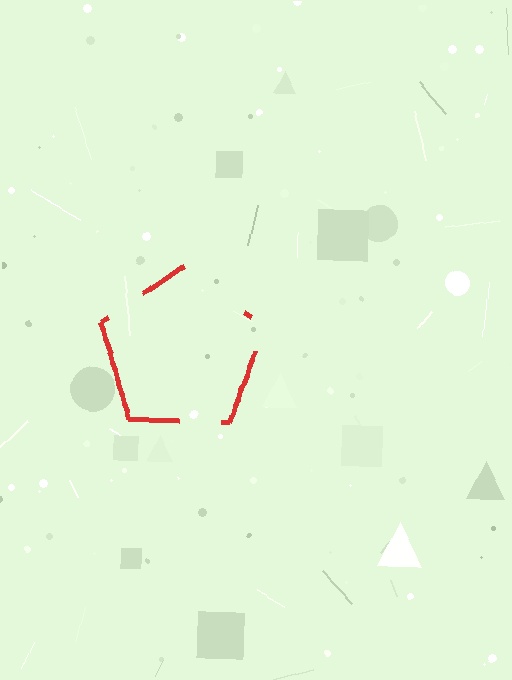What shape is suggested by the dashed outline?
The dashed outline suggests a pentagon.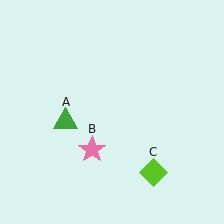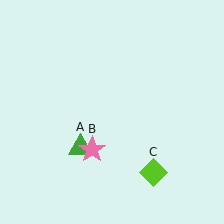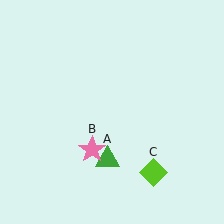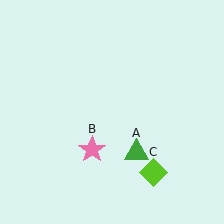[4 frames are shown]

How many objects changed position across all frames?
1 object changed position: green triangle (object A).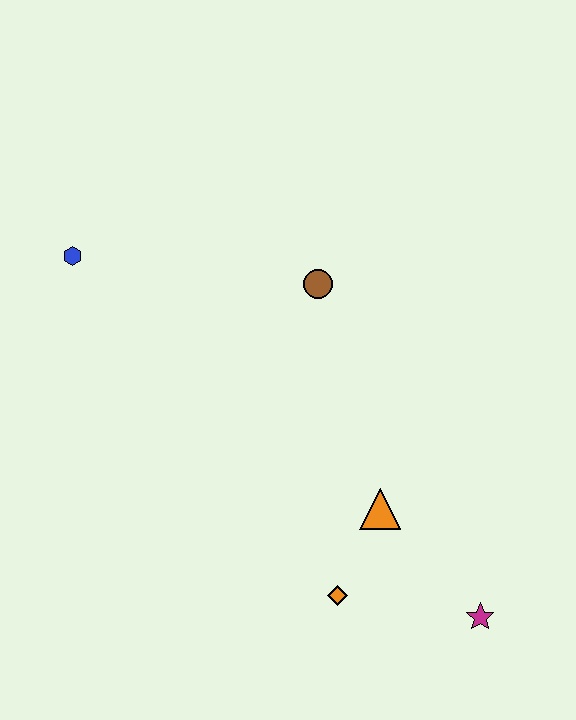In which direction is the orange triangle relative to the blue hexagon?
The orange triangle is to the right of the blue hexagon.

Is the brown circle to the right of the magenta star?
No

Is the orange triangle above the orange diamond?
Yes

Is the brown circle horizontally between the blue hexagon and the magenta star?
Yes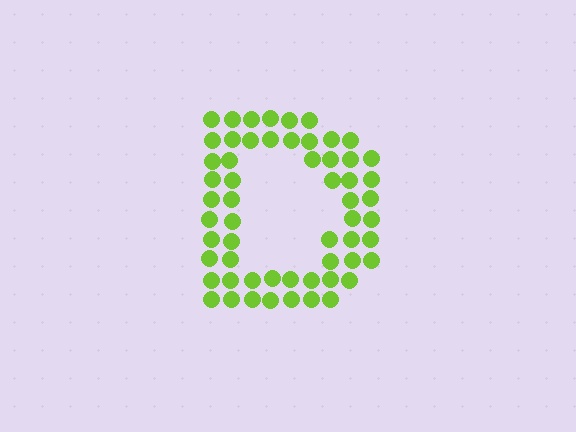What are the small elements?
The small elements are circles.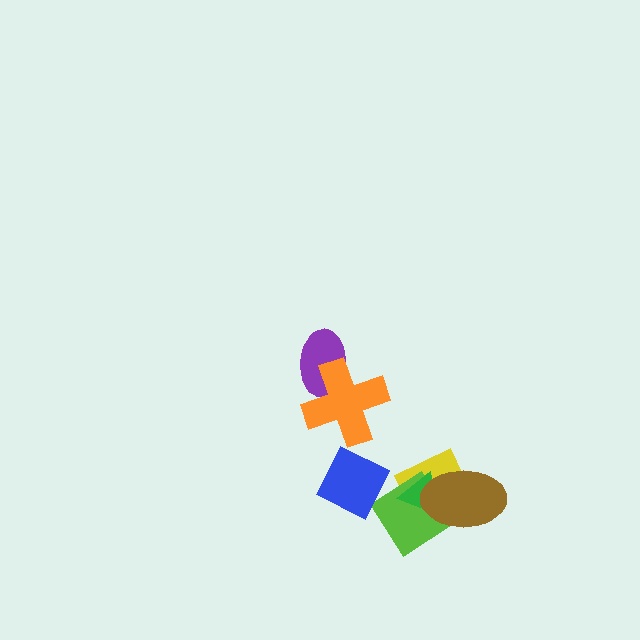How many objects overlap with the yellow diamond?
3 objects overlap with the yellow diamond.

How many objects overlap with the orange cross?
1 object overlaps with the orange cross.